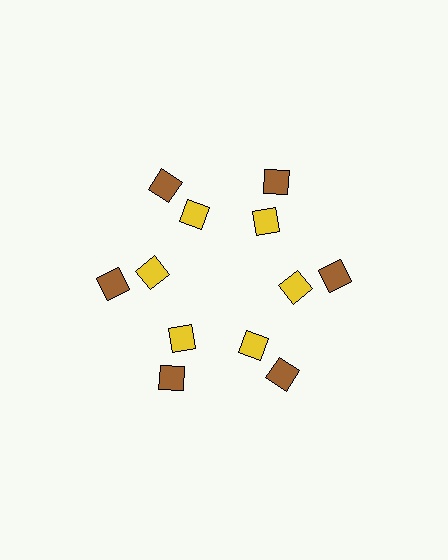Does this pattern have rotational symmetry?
Yes, this pattern has 6-fold rotational symmetry. It looks the same after rotating 60 degrees around the center.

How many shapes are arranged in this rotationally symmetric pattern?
There are 12 shapes, arranged in 6 groups of 2.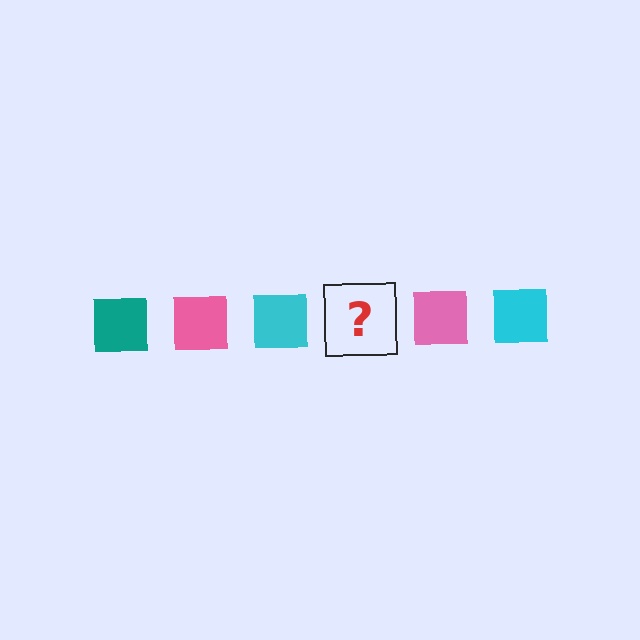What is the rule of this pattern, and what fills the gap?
The rule is that the pattern cycles through teal, pink, cyan squares. The gap should be filled with a teal square.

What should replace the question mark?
The question mark should be replaced with a teal square.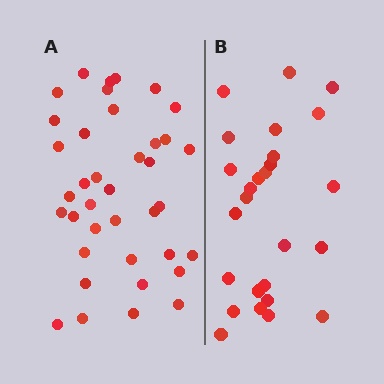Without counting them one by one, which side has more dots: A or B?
Region A (the left region) has more dots.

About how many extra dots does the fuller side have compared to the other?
Region A has roughly 12 or so more dots than region B.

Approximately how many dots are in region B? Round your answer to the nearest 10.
About 30 dots. (The exact count is 26, which rounds to 30.)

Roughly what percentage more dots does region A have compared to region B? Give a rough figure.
About 45% more.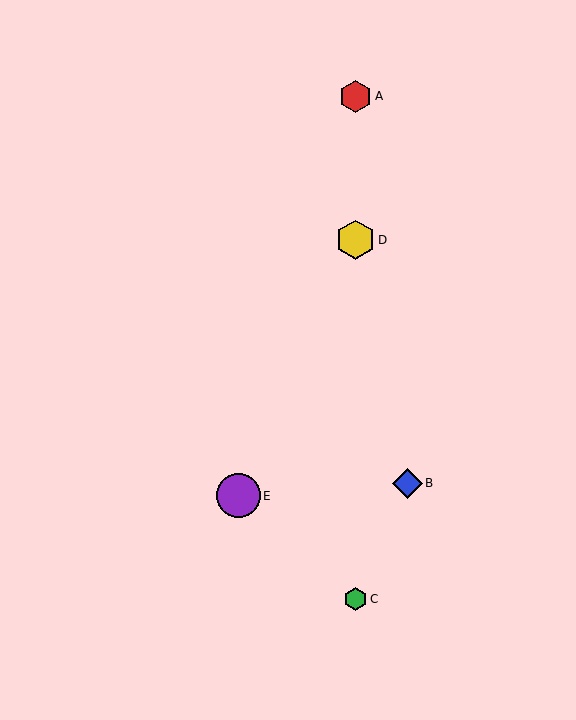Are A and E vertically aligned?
No, A is at x≈355 and E is at x≈238.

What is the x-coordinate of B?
Object B is at x≈407.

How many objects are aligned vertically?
3 objects (A, C, D) are aligned vertically.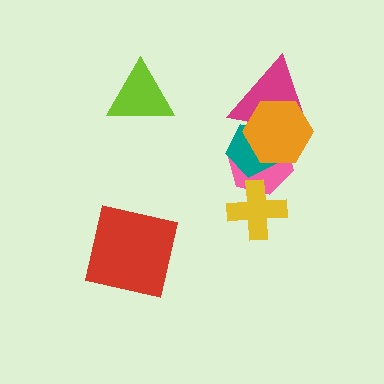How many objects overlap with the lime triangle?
0 objects overlap with the lime triangle.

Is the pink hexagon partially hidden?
Yes, it is partially covered by another shape.